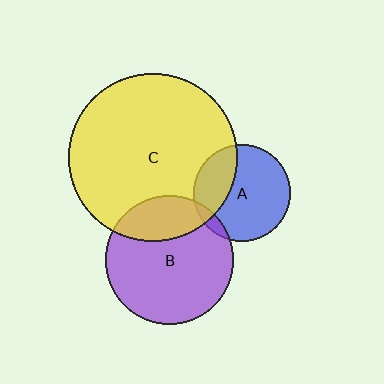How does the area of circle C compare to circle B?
Approximately 1.7 times.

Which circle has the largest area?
Circle C (yellow).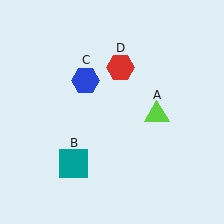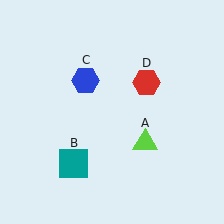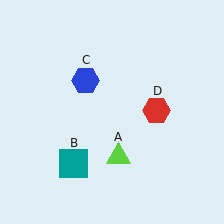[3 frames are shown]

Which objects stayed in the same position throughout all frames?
Teal square (object B) and blue hexagon (object C) remained stationary.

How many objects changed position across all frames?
2 objects changed position: lime triangle (object A), red hexagon (object D).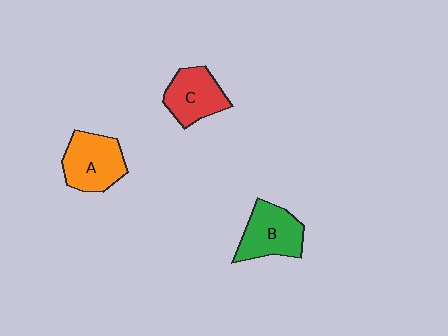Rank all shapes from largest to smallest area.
From largest to smallest: A (orange), B (green), C (red).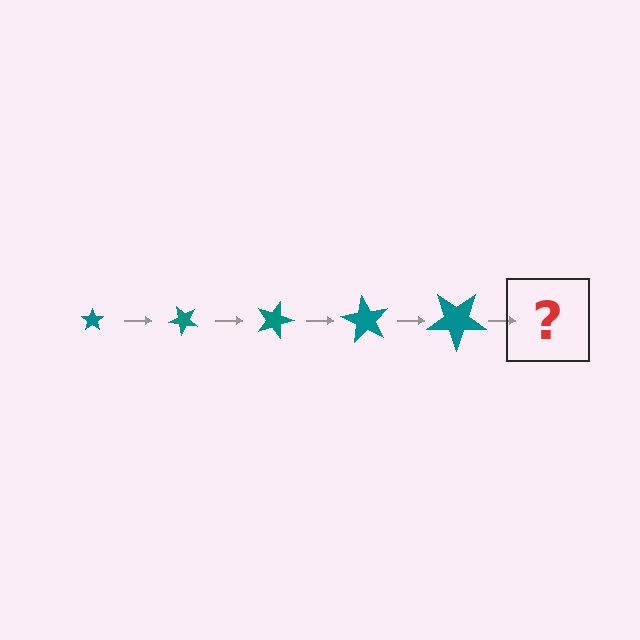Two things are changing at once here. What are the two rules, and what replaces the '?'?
The two rules are that the star grows larger each step and it rotates 45 degrees each step. The '?' should be a star, larger than the previous one and rotated 225 degrees from the start.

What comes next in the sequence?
The next element should be a star, larger than the previous one and rotated 225 degrees from the start.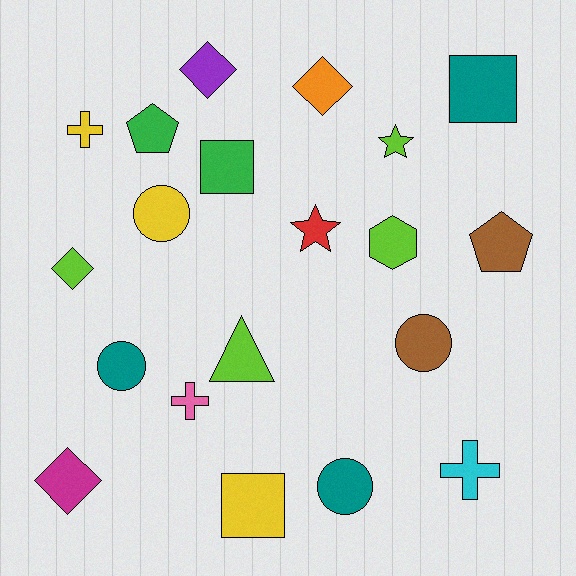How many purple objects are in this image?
There is 1 purple object.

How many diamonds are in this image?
There are 4 diamonds.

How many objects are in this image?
There are 20 objects.